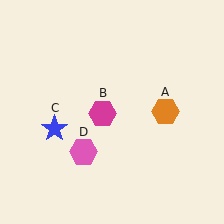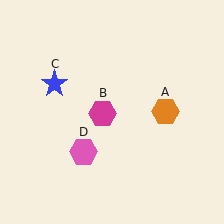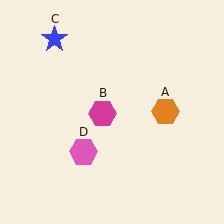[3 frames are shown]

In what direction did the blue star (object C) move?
The blue star (object C) moved up.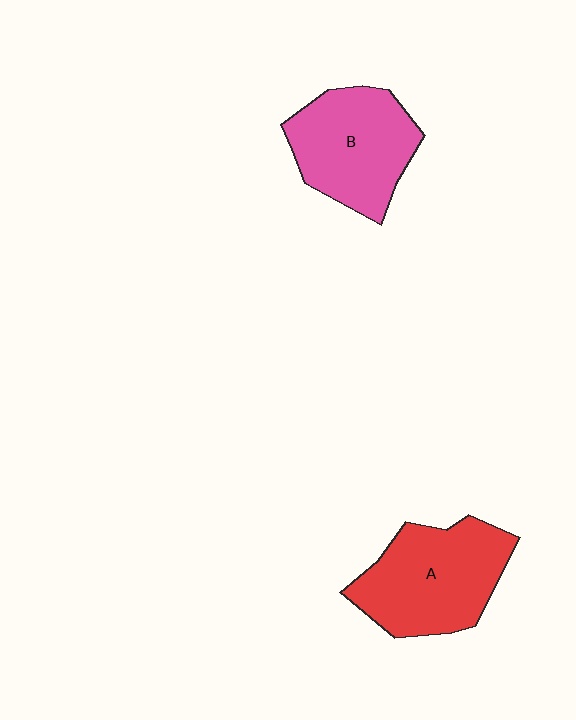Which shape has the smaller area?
Shape B (pink).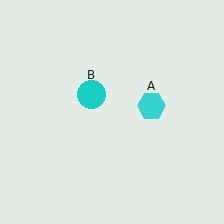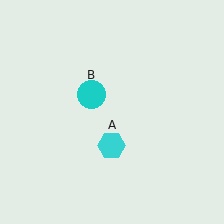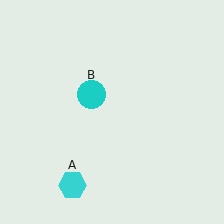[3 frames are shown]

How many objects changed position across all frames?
1 object changed position: cyan hexagon (object A).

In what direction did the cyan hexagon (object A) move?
The cyan hexagon (object A) moved down and to the left.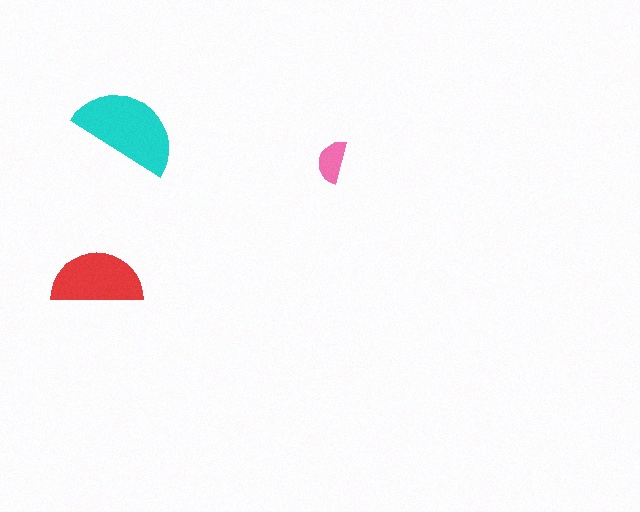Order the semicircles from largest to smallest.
the cyan one, the red one, the pink one.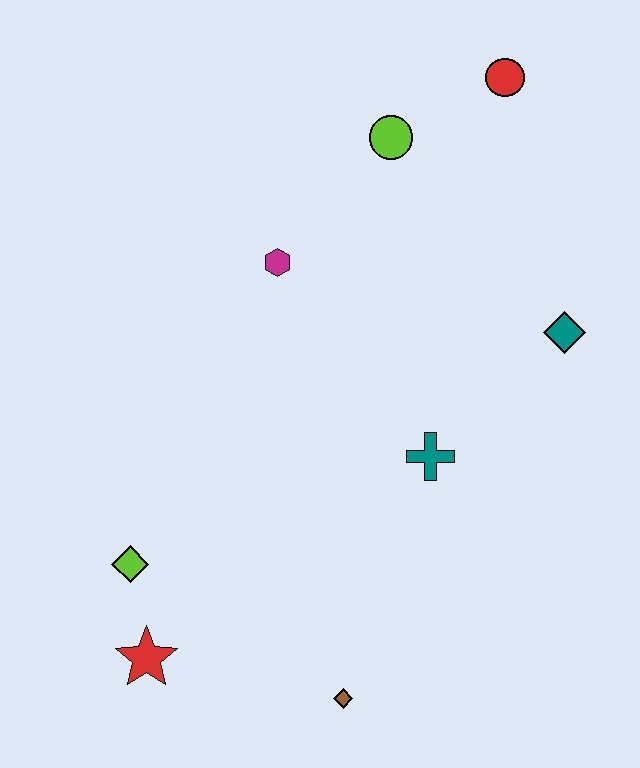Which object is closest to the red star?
The lime diamond is closest to the red star.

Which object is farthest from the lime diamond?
The red circle is farthest from the lime diamond.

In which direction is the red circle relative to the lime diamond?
The red circle is above the lime diamond.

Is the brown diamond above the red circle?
No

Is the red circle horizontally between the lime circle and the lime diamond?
No